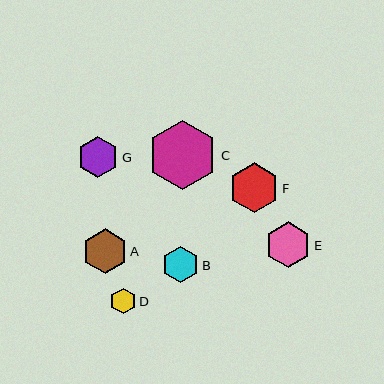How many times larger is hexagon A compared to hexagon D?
Hexagon A is approximately 1.7 times the size of hexagon D.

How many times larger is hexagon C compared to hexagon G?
Hexagon C is approximately 1.7 times the size of hexagon G.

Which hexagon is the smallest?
Hexagon D is the smallest with a size of approximately 26 pixels.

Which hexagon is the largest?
Hexagon C is the largest with a size of approximately 70 pixels.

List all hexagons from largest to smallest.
From largest to smallest: C, F, E, A, G, B, D.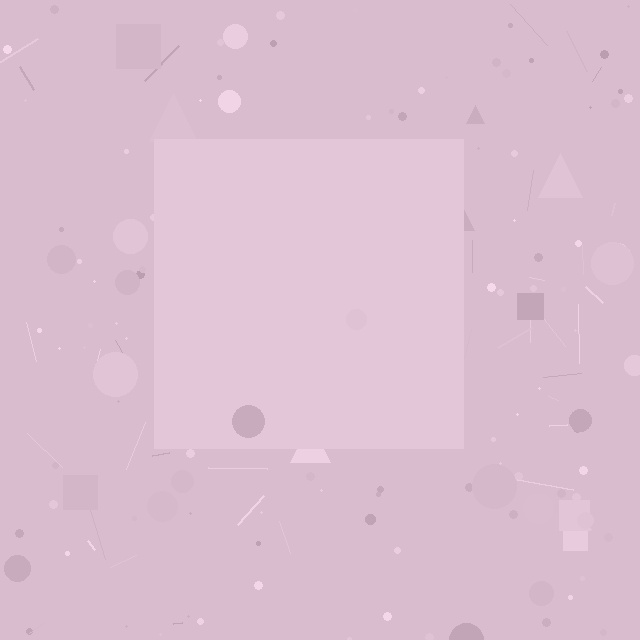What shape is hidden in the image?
A square is hidden in the image.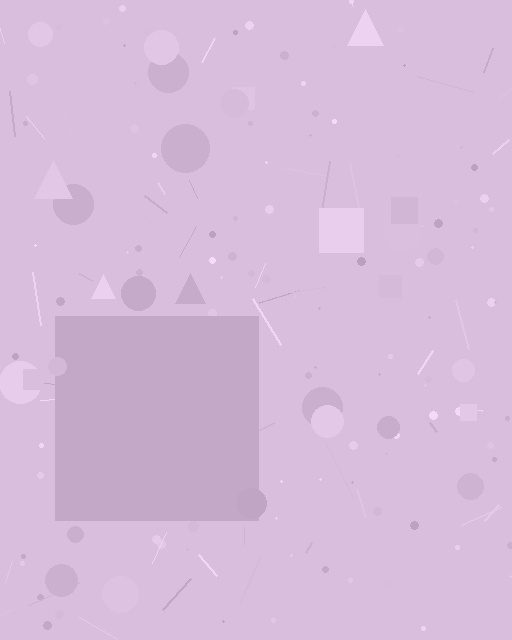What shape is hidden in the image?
A square is hidden in the image.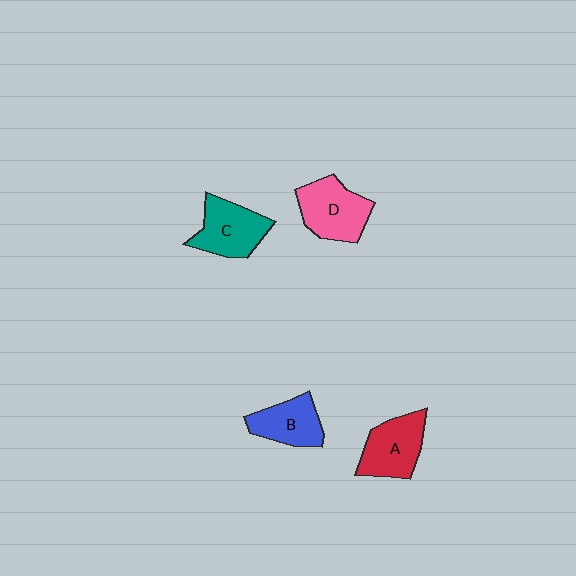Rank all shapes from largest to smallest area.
From largest to smallest: D (pink), C (teal), A (red), B (blue).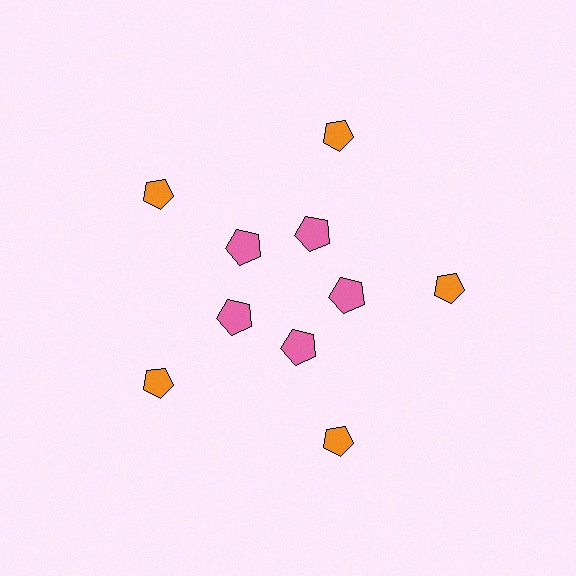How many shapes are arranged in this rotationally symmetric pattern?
There are 10 shapes, arranged in 5 groups of 2.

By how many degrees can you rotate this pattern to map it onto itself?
The pattern maps onto itself every 72 degrees of rotation.